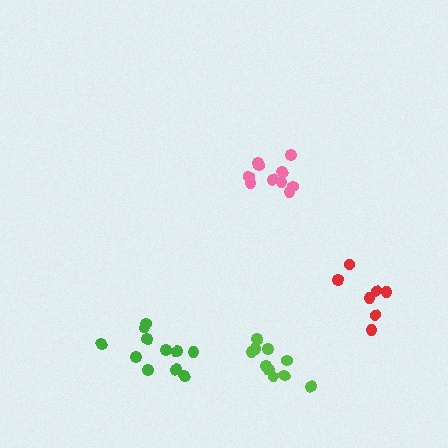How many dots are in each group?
Group 1: 11 dots, Group 2: 11 dots, Group 3: 7 dots, Group 4: 10 dots (39 total).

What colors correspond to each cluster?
The clusters are colored: lime, green, red, pink.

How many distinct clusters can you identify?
There are 4 distinct clusters.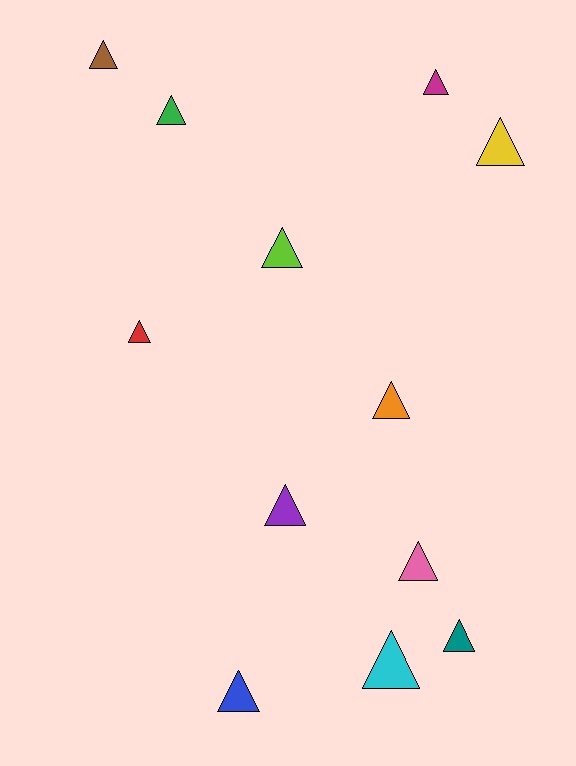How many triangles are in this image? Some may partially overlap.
There are 12 triangles.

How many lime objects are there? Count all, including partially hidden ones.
There is 1 lime object.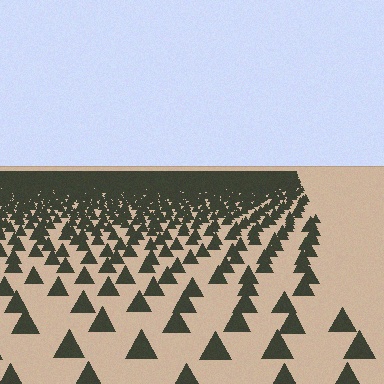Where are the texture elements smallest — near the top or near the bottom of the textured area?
Near the top.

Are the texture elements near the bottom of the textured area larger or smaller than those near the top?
Larger. Near the bottom, elements are closer to the viewer and appear at a bigger on-screen size.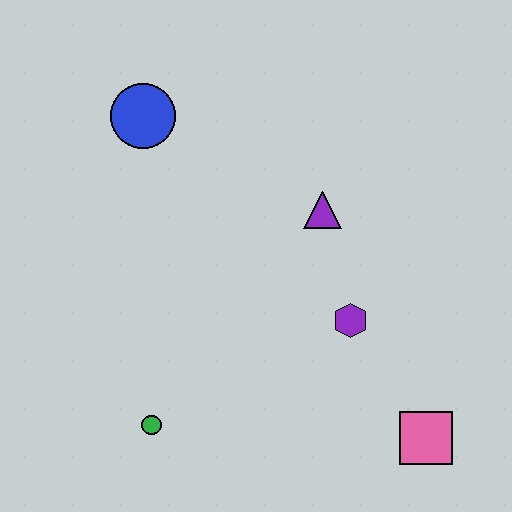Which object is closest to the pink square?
The purple hexagon is closest to the pink square.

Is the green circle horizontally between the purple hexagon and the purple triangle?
No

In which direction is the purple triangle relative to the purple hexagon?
The purple triangle is above the purple hexagon.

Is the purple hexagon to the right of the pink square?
No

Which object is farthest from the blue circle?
The pink square is farthest from the blue circle.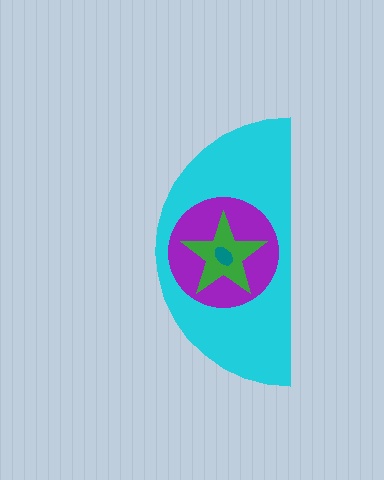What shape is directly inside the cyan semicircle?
The purple circle.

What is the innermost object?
The teal ellipse.